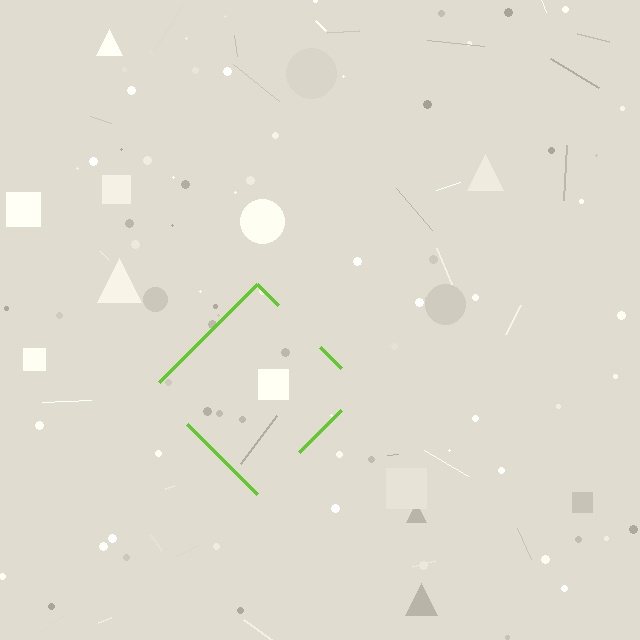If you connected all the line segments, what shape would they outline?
They would outline a diamond.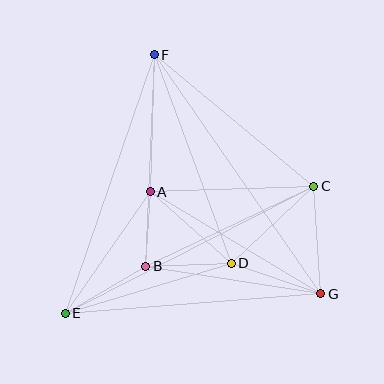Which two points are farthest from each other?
Points F and G are farthest from each other.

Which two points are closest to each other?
Points A and B are closest to each other.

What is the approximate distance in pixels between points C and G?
The distance between C and G is approximately 107 pixels.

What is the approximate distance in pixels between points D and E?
The distance between D and E is approximately 173 pixels.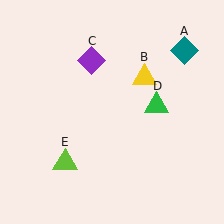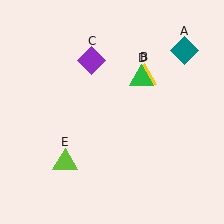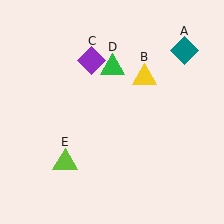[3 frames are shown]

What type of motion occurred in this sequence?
The green triangle (object D) rotated counterclockwise around the center of the scene.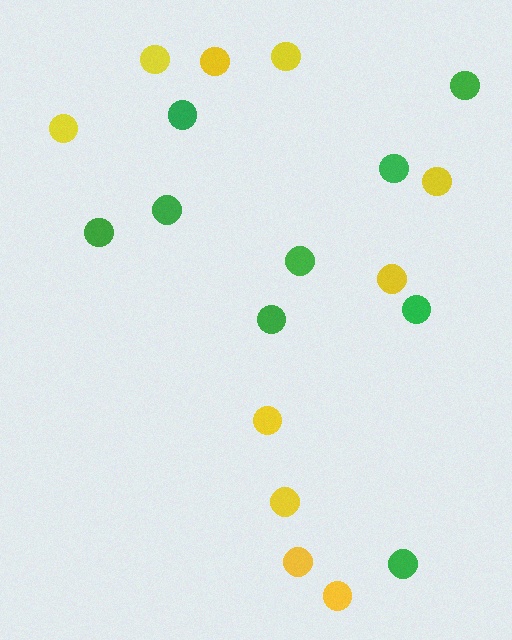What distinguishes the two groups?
There are 2 groups: one group of yellow circles (10) and one group of green circles (9).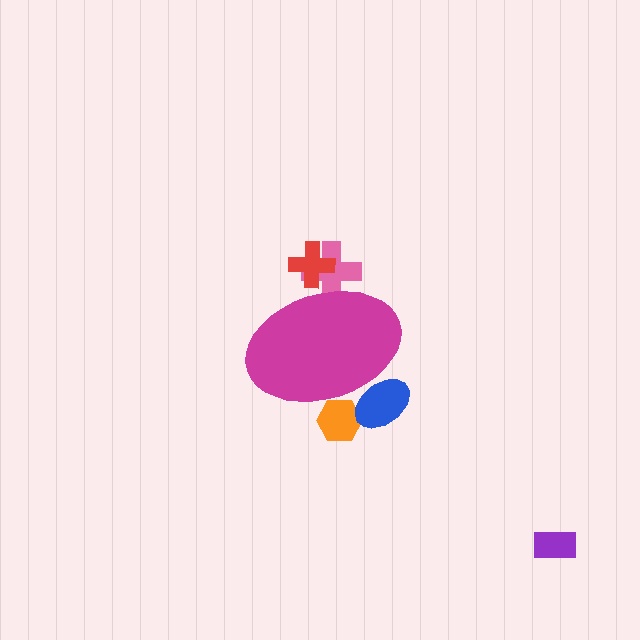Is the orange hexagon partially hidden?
Yes, the orange hexagon is partially hidden behind the magenta ellipse.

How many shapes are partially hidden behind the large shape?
4 shapes are partially hidden.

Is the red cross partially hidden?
Yes, the red cross is partially hidden behind the magenta ellipse.